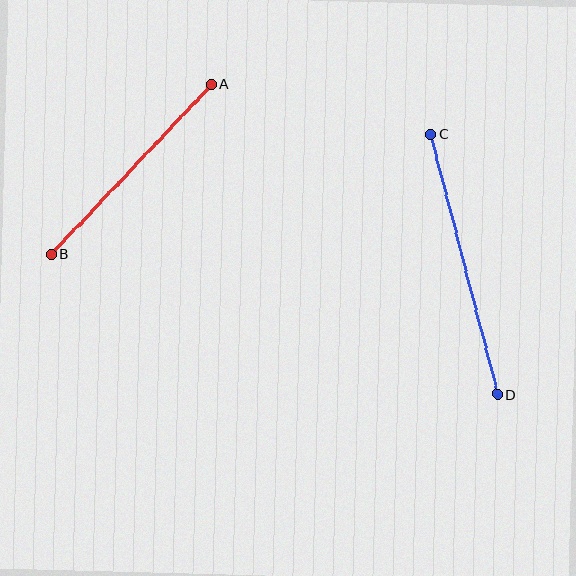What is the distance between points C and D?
The distance is approximately 269 pixels.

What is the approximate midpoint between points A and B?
The midpoint is at approximately (132, 169) pixels.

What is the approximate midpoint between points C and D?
The midpoint is at approximately (464, 264) pixels.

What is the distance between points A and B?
The distance is approximately 234 pixels.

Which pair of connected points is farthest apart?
Points C and D are farthest apart.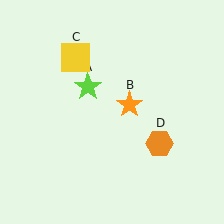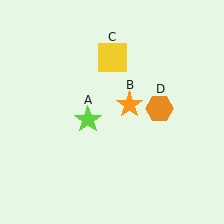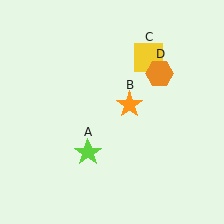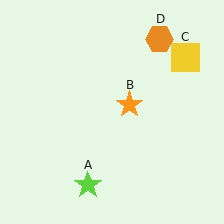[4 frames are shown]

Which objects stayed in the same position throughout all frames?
Orange star (object B) remained stationary.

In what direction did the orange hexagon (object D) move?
The orange hexagon (object D) moved up.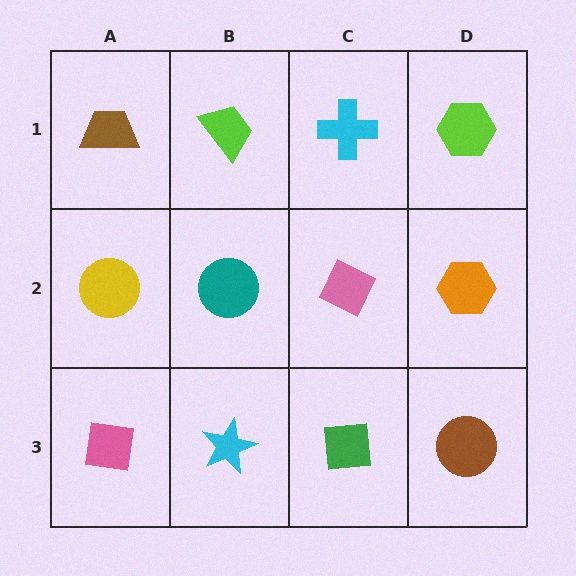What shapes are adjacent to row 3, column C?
A pink diamond (row 2, column C), a cyan star (row 3, column B), a brown circle (row 3, column D).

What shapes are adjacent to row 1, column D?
An orange hexagon (row 2, column D), a cyan cross (row 1, column C).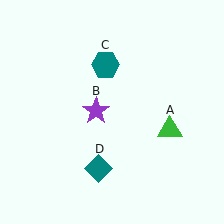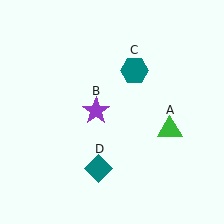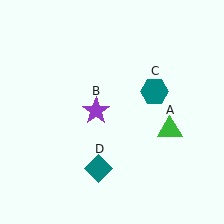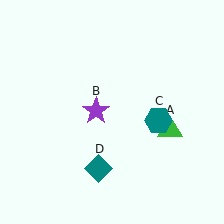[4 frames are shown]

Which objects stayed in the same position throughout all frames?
Green triangle (object A) and purple star (object B) and teal diamond (object D) remained stationary.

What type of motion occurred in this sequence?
The teal hexagon (object C) rotated clockwise around the center of the scene.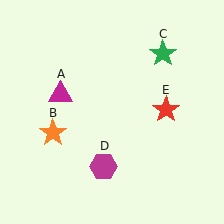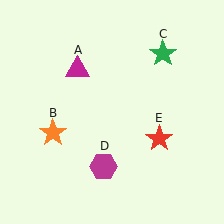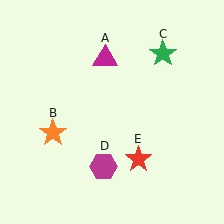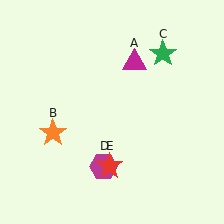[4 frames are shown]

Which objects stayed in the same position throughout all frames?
Orange star (object B) and green star (object C) and magenta hexagon (object D) remained stationary.